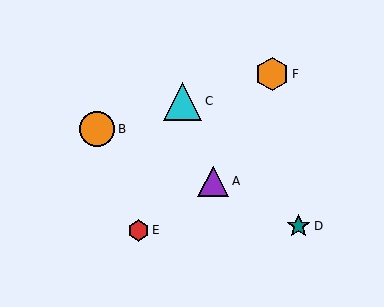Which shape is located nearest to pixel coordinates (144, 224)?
The red hexagon (labeled E) at (138, 230) is nearest to that location.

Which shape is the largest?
The cyan triangle (labeled C) is the largest.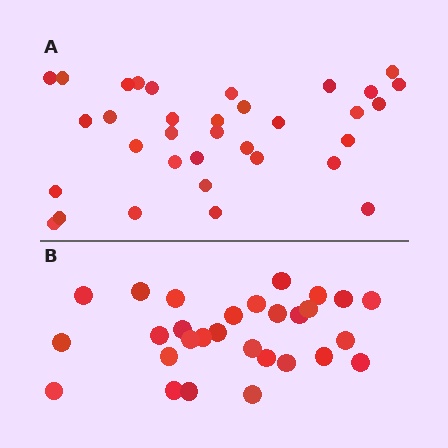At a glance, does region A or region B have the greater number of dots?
Region A (the top region) has more dots.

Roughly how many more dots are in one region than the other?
Region A has about 5 more dots than region B.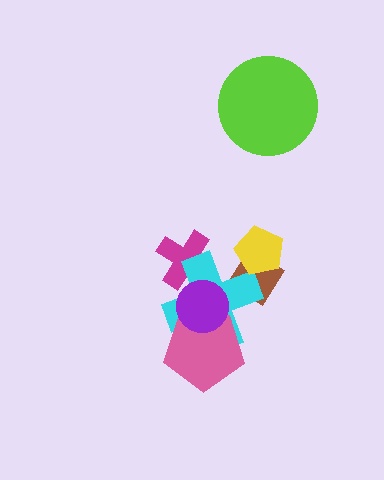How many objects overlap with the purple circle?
3 objects overlap with the purple circle.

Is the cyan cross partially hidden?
Yes, it is partially covered by another shape.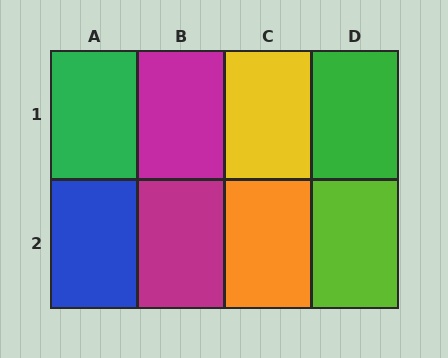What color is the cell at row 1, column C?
Yellow.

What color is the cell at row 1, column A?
Green.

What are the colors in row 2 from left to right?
Blue, magenta, orange, lime.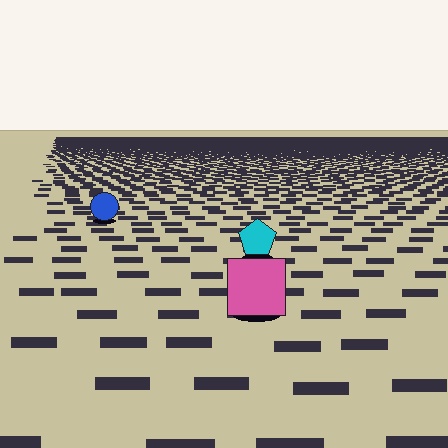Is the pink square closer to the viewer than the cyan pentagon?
Yes. The pink square is closer — you can tell from the texture gradient: the ground texture is coarser near it.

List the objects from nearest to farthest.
From nearest to farthest: the pink square, the cyan pentagon, the blue circle.